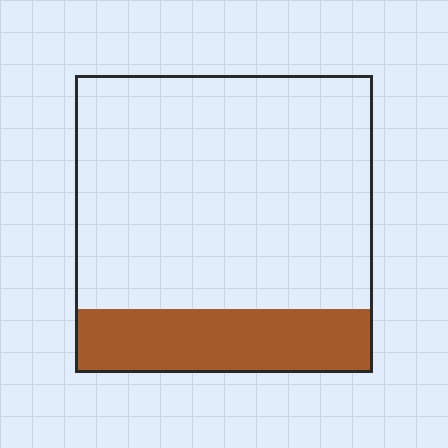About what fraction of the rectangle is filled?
About one fifth (1/5).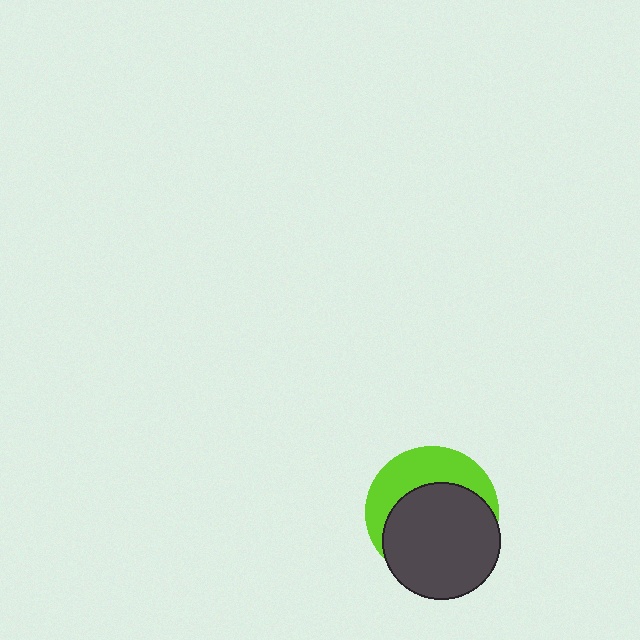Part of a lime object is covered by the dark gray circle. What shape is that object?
It is a circle.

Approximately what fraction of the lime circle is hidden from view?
Roughly 62% of the lime circle is hidden behind the dark gray circle.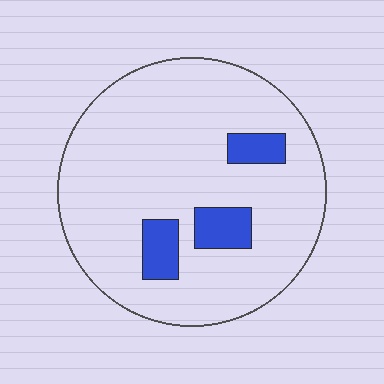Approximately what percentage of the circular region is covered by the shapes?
Approximately 10%.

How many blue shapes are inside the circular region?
3.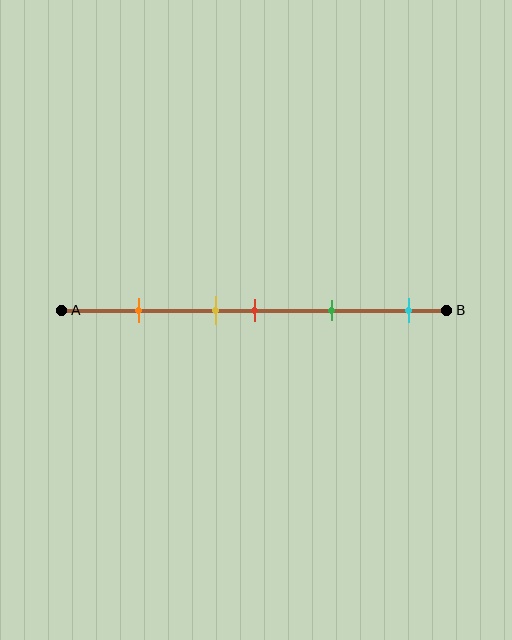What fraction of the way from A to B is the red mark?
The red mark is approximately 50% (0.5) of the way from A to B.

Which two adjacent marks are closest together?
The yellow and red marks are the closest adjacent pair.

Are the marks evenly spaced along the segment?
No, the marks are not evenly spaced.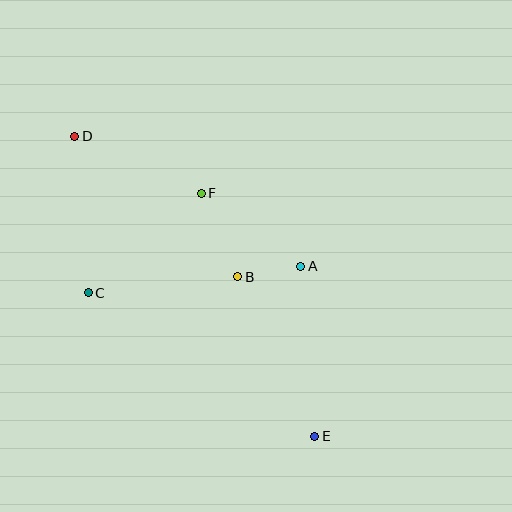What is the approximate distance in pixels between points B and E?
The distance between B and E is approximately 177 pixels.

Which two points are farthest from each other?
Points D and E are farthest from each other.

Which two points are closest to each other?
Points A and B are closest to each other.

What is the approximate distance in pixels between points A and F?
The distance between A and F is approximately 123 pixels.